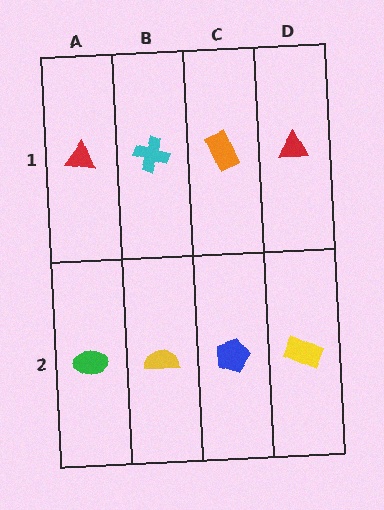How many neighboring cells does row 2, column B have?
3.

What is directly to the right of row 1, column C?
A red triangle.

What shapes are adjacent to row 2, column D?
A red triangle (row 1, column D), a blue pentagon (row 2, column C).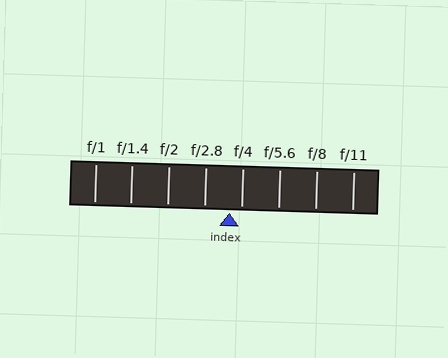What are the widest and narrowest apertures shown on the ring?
The widest aperture shown is f/1 and the narrowest is f/11.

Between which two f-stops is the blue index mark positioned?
The index mark is between f/2.8 and f/4.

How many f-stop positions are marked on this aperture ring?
There are 8 f-stop positions marked.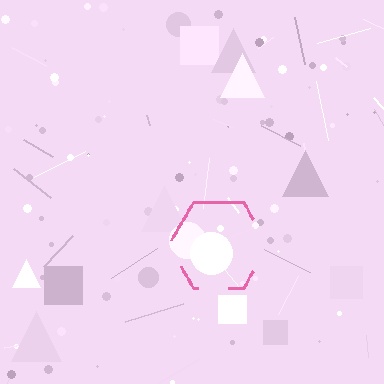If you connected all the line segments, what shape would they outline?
They would outline a hexagon.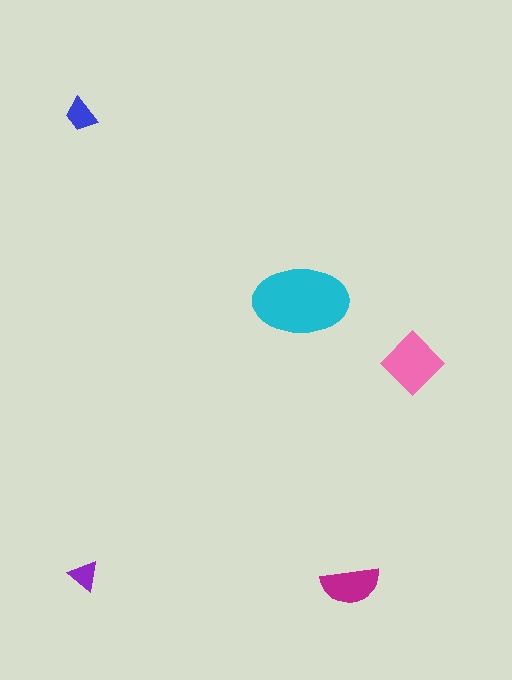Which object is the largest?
The cyan ellipse.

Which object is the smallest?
The purple triangle.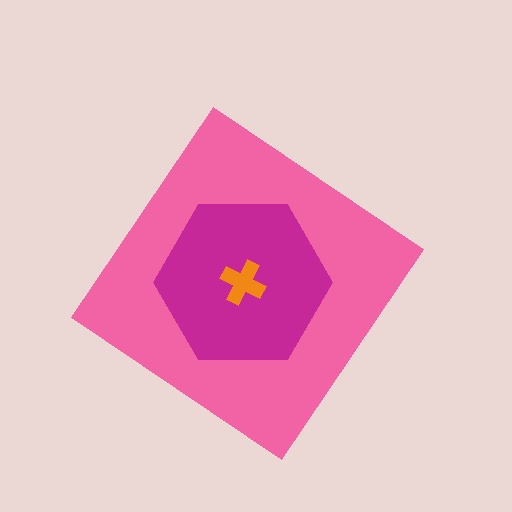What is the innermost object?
The orange cross.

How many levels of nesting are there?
3.